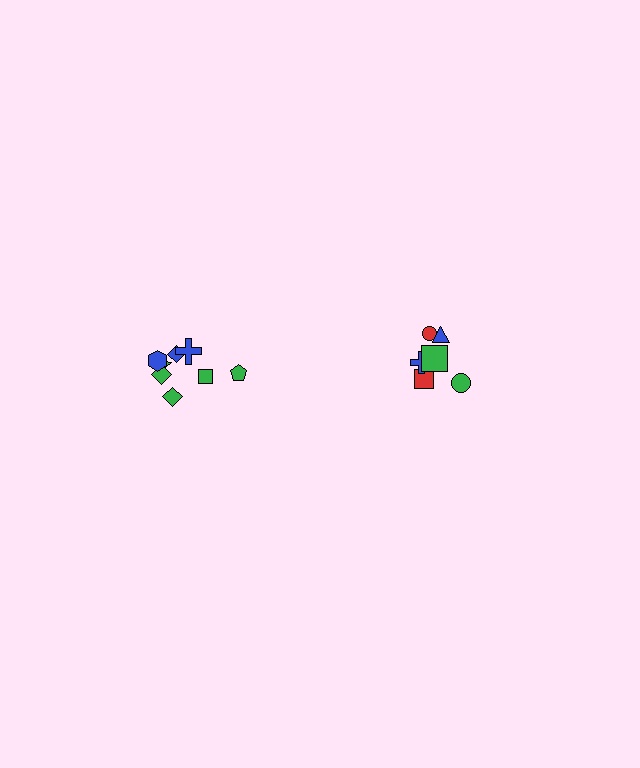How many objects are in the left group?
There are 8 objects.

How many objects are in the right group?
There are 6 objects.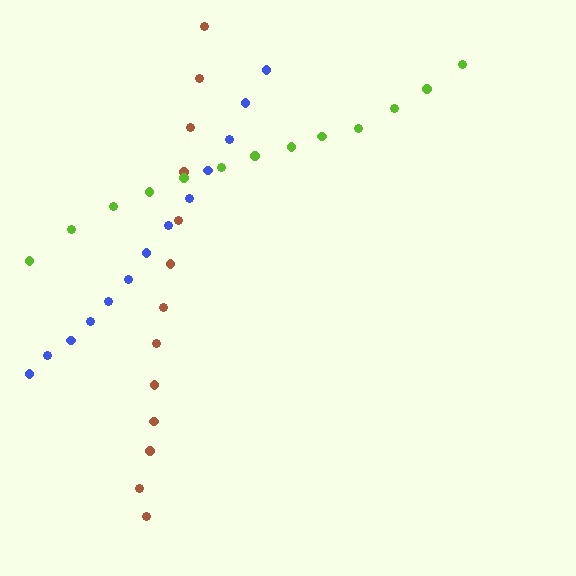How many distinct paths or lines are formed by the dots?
There are 3 distinct paths.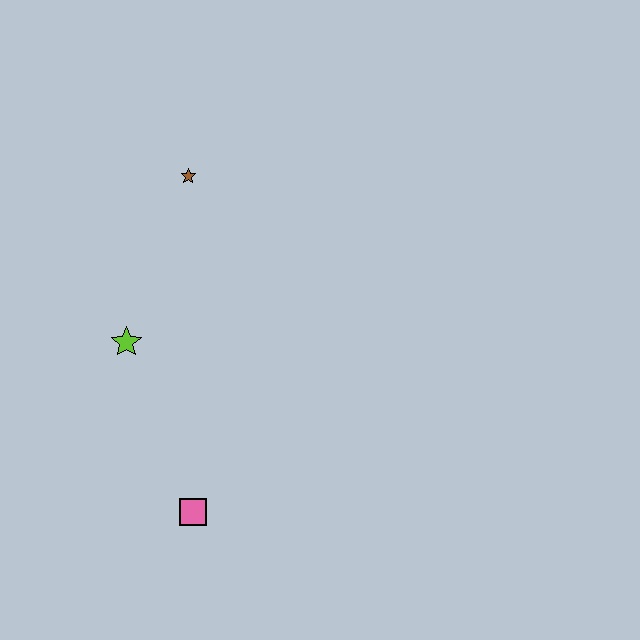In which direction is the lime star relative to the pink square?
The lime star is above the pink square.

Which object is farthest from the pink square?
The brown star is farthest from the pink square.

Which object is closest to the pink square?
The lime star is closest to the pink square.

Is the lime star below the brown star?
Yes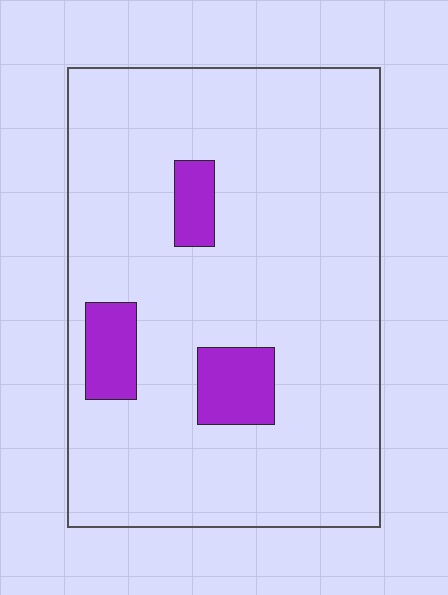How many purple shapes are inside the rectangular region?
3.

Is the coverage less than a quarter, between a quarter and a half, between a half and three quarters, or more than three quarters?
Less than a quarter.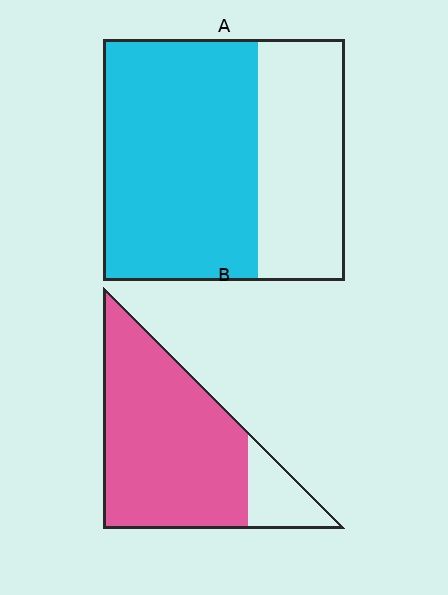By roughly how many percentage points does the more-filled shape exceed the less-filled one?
By roughly 20 percentage points (B over A).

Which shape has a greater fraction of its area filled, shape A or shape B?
Shape B.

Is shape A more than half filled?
Yes.